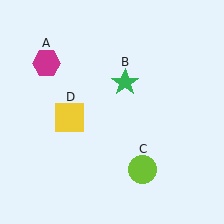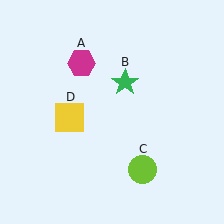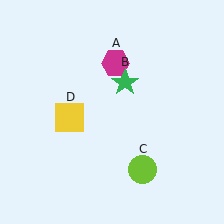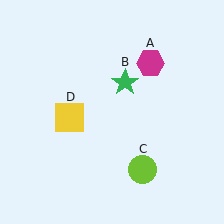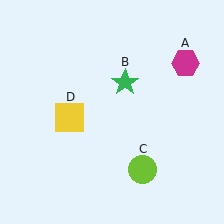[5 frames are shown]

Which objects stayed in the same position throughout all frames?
Green star (object B) and lime circle (object C) and yellow square (object D) remained stationary.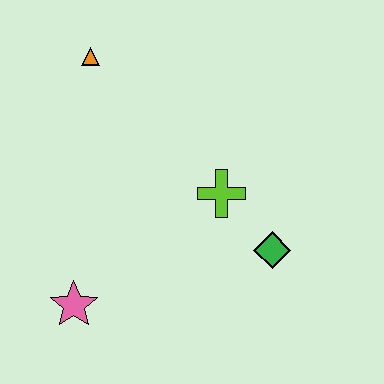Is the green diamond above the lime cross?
No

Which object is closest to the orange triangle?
The lime cross is closest to the orange triangle.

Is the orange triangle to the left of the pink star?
No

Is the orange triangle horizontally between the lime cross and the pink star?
Yes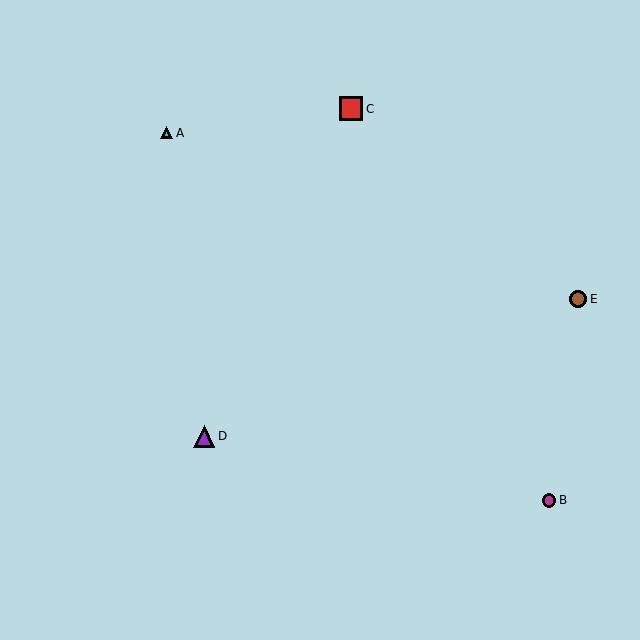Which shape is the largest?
The red square (labeled C) is the largest.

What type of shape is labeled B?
Shape B is a magenta circle.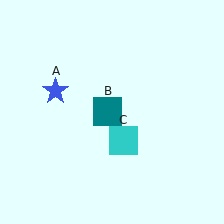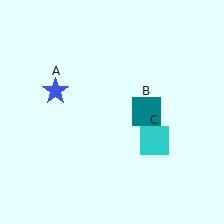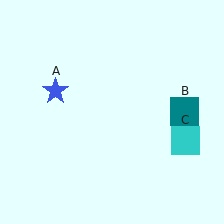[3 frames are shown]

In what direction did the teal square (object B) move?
The teal square (object B) moved right.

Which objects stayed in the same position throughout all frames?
Blue star (object A) remained stationary.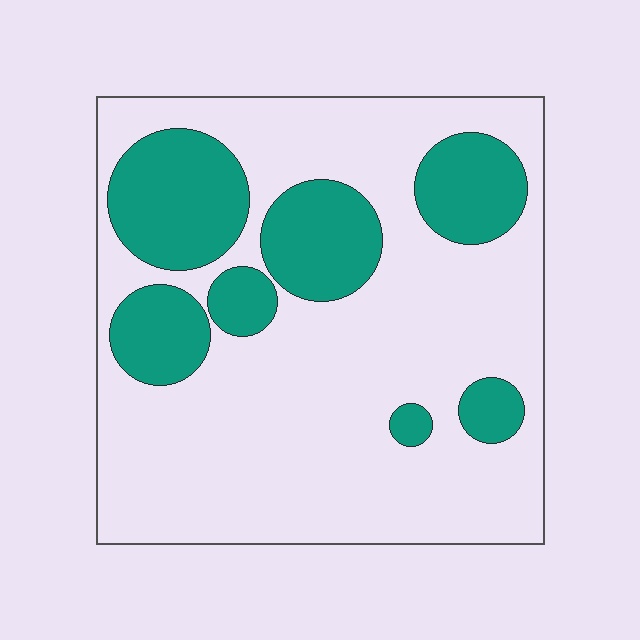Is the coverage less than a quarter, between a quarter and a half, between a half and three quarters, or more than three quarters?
Between a quarter and a half.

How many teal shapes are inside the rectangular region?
7.